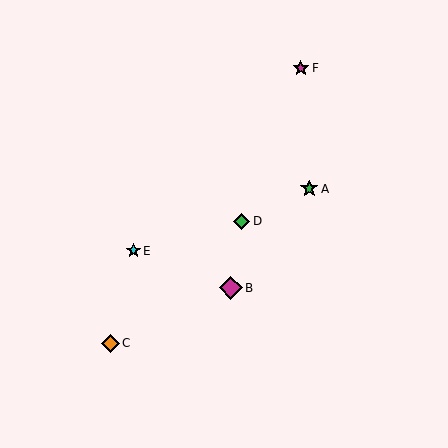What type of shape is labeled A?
Shape A is a green star.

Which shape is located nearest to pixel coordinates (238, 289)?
The magenta diamond (labeled B) at (231, 288) is nearest to that location.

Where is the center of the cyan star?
The center of the cyan star is at (133, 251).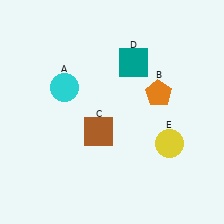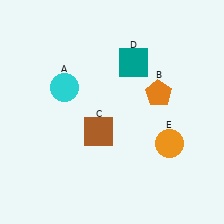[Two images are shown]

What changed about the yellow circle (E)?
In Image 1, E is yellow. In Image 2, it changed to orange.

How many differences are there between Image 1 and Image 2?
There is 1 difference between the two images.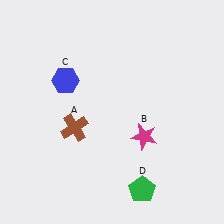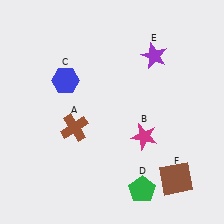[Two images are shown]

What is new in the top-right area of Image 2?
A purple star (E) was added in the top-right area of Image 2.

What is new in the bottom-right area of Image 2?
A brown square (F) was added in the bottom-right area of Image 2.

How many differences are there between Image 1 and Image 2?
There are 2 differences between the two images.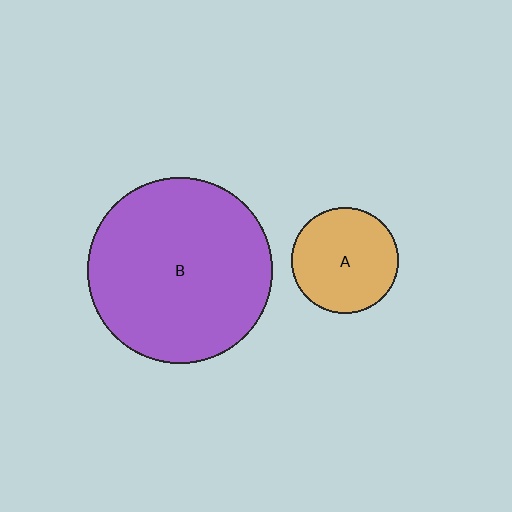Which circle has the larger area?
Circle B (purple).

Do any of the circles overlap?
No, none of the circles overlap.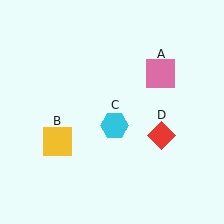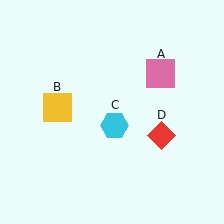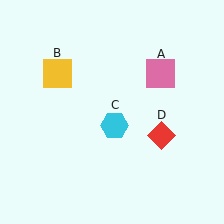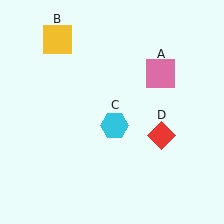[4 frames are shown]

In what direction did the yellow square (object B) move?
The yellow square (object B) moved up.